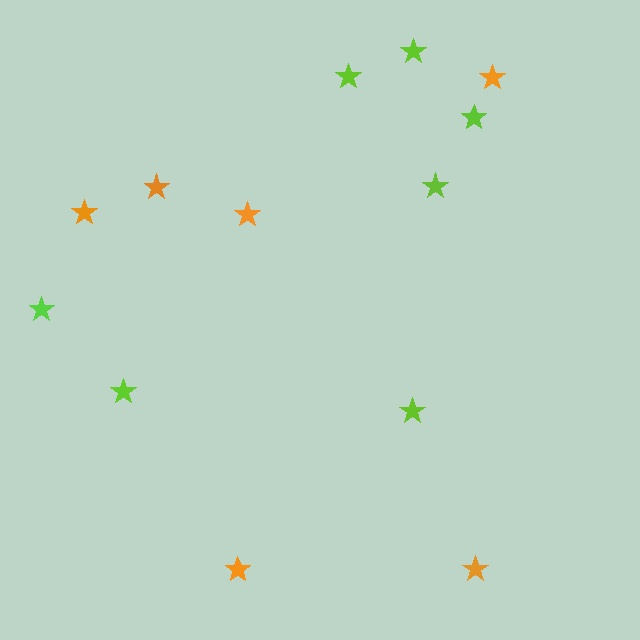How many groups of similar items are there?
There are 2 groups: one group of orange stars (6) and one group of lime stars (7).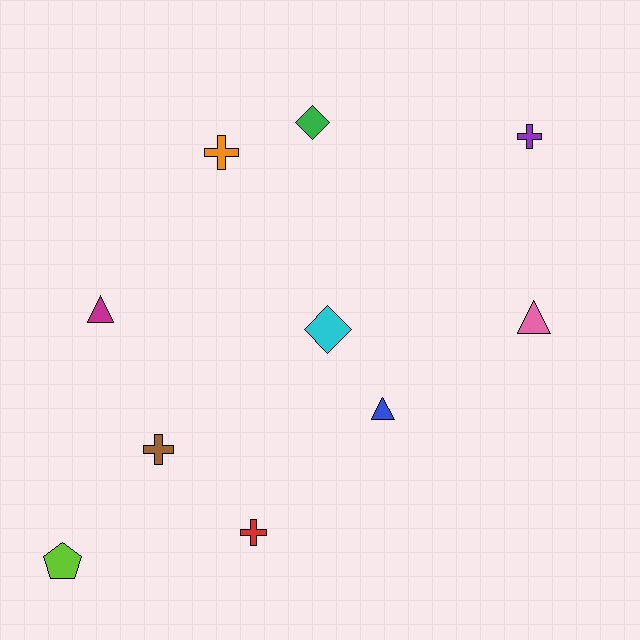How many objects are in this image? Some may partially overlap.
There are 10 objects.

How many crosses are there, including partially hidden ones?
There are 4 crosses.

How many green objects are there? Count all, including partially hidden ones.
There is 1 green object.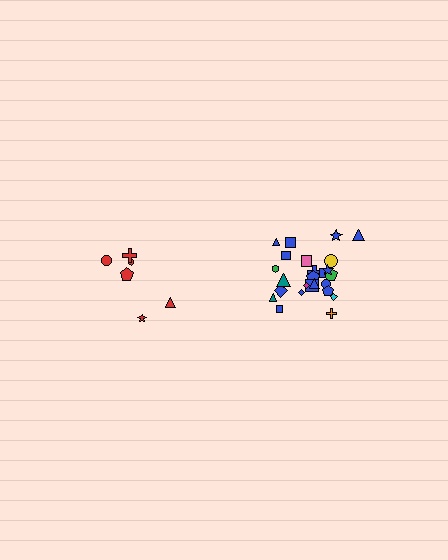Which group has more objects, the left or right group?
The right group.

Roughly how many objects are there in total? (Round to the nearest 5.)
Roughly 30 objects in total.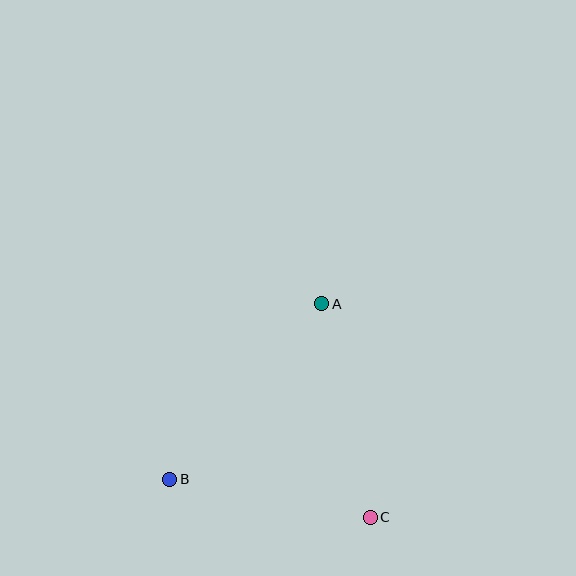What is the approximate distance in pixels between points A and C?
The distance between A and C is approximately 219 pixels.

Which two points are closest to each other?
Points B and C are closest to each other.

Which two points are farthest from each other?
Points A and B are farthest from each other.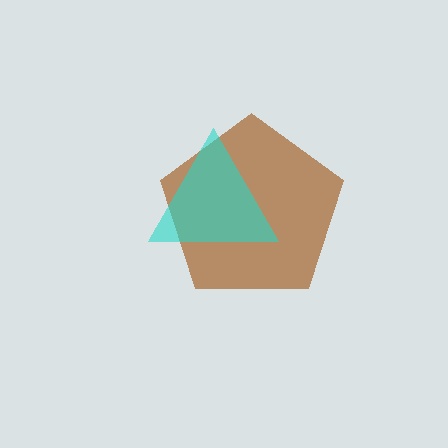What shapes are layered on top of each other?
The layered shapes are: a brown pentagon, a cyan triangle.